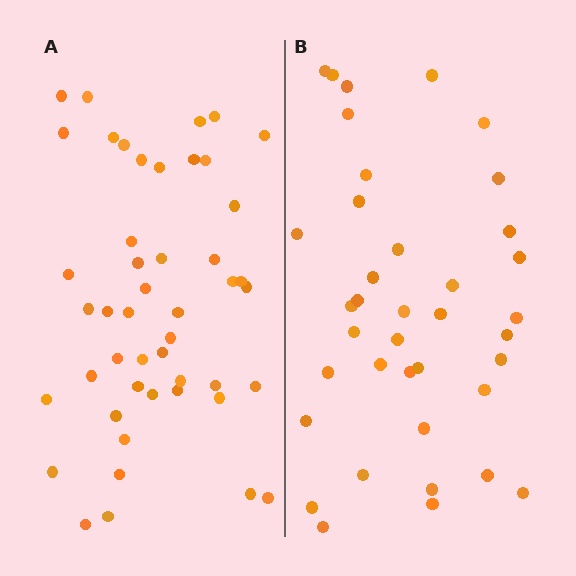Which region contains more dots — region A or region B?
Region A (the left region) has more dots.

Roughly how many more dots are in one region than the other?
Region A has roughly 8 or so more dots than region B.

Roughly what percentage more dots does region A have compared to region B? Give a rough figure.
About 25% more.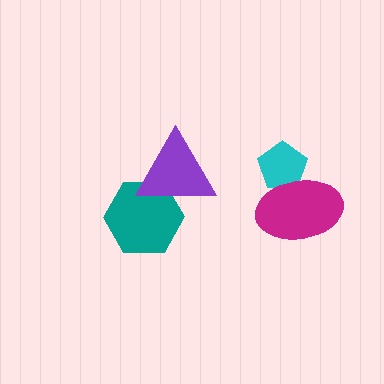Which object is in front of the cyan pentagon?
The magenta ellipse is in front of the cyan pentagon.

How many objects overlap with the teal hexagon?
1 object overlaps with the teal hexagon.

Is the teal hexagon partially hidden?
Yes, it is partially covered by another shape.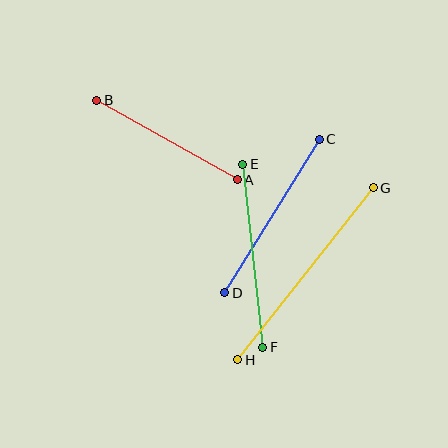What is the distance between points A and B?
The distance is approximately 162 pixels.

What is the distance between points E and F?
The distance is approximately 184 pixels.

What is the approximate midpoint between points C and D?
The midpoint is at approximately (272, 216) pixels.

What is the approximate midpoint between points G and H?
The midpoint is at approximately (305, 274) pixels.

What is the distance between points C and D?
The distance is approximately 180 pixels.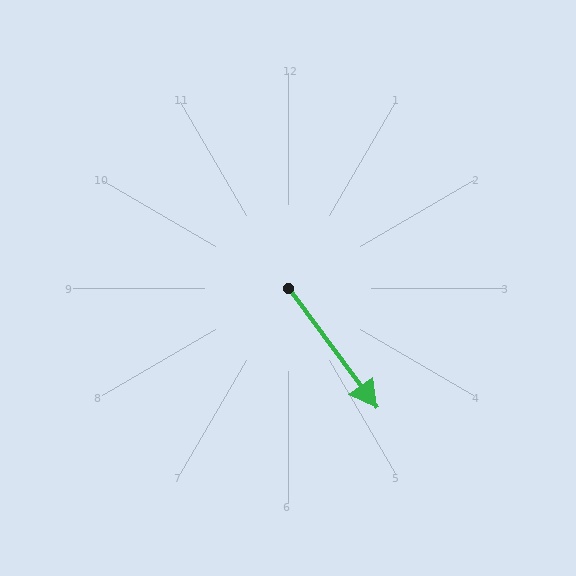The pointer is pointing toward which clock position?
Roughly 5 o'clock.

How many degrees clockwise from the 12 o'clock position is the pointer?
Approximately 143 degrees.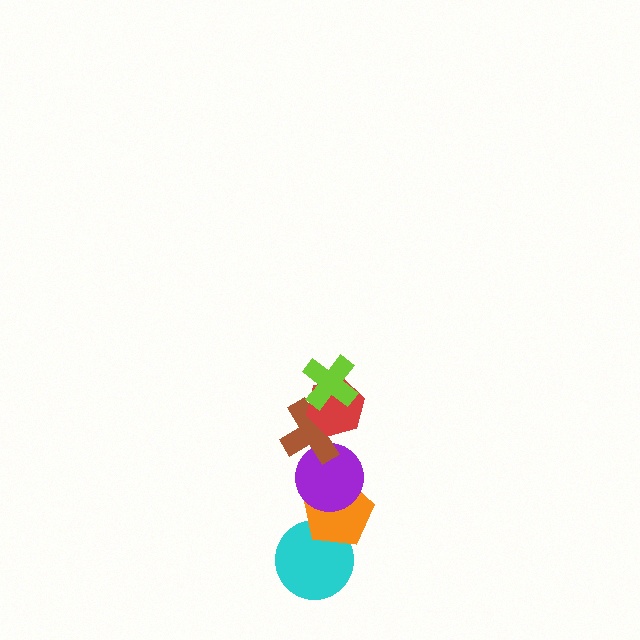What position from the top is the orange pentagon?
The orange pentagon is 5th from the top.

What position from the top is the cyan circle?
The cyan circle is 6th from the top.